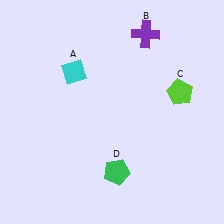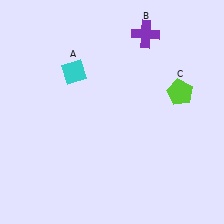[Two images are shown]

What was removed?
The green pentagon (D) was removed in Image 2.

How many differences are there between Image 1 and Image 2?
There is 1 difference between the two images.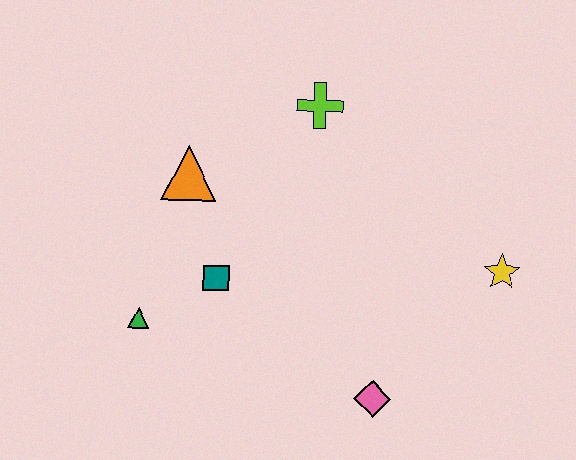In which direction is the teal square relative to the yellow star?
The teal square is to the left of the yellow star.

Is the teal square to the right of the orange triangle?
Yes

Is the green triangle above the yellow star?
No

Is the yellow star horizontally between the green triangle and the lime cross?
No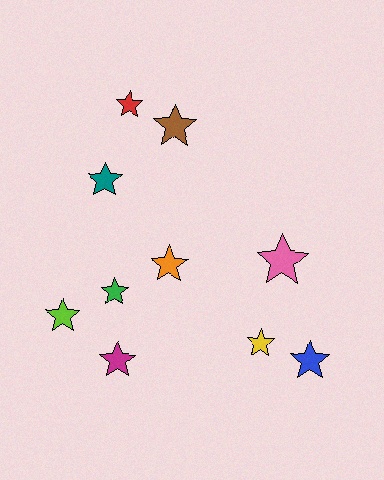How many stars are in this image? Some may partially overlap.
There are 10 stars.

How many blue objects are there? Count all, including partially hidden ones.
There is 1 blue object.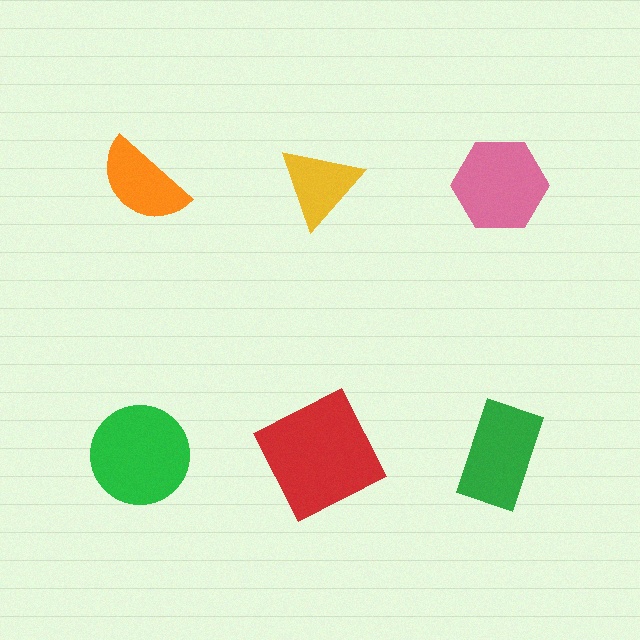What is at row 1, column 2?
A yellow triangle.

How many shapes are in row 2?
3 shapes.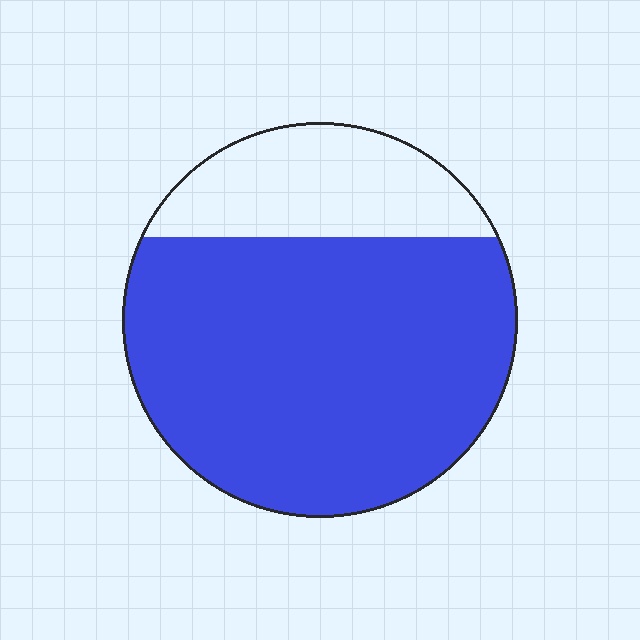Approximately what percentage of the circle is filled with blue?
Approximately 75%.